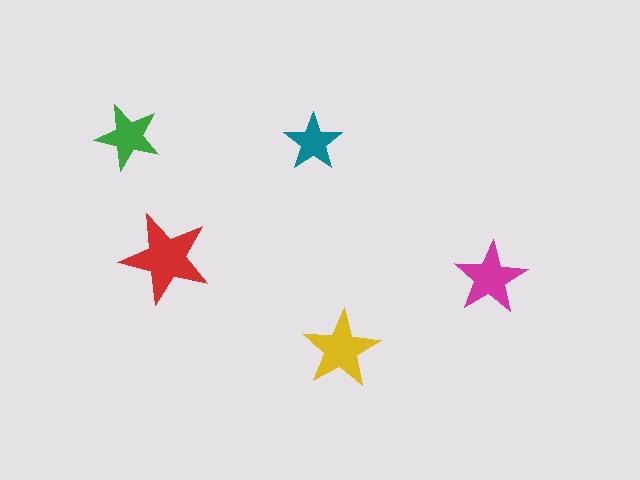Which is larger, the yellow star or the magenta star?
The yellow one.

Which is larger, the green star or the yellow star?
The yellow one.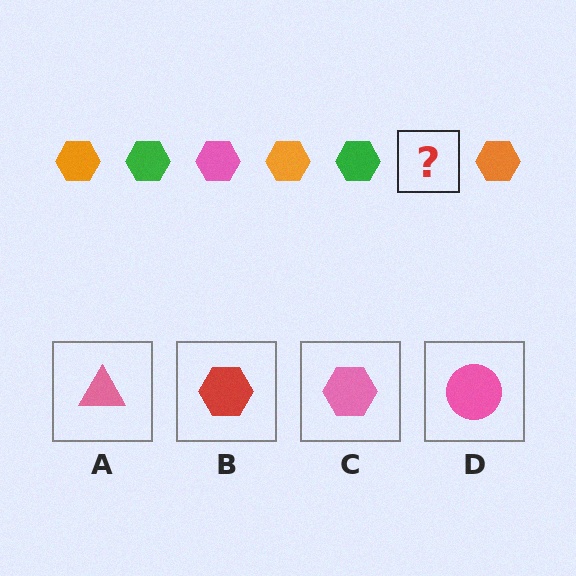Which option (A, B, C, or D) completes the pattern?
C.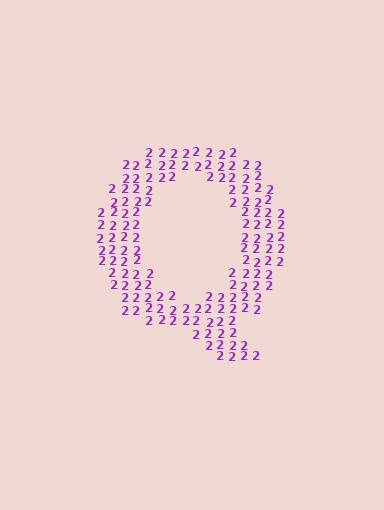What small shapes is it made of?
It is made of small digit 2's.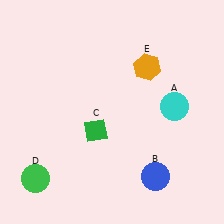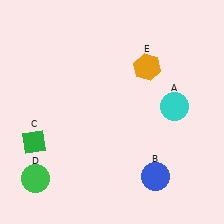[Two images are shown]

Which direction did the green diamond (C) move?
The green diamond (C) moved left.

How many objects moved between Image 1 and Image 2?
1 object moved between the two images.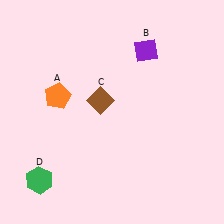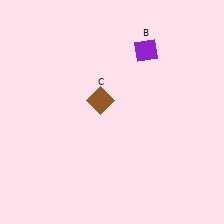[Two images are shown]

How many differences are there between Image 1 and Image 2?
There are 2 differences between the two images.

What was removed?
The orange pentagon (A), the green hexagon (D) were removed in Image 2.